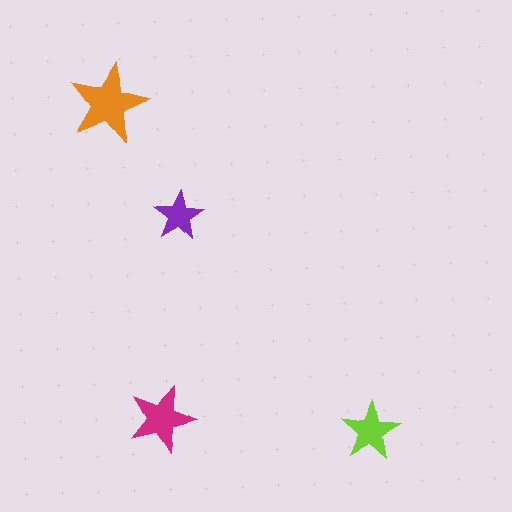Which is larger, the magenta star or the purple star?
The magenta one.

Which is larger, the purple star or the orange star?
The orange one.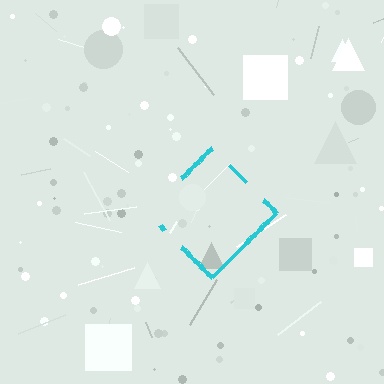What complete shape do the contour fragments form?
The contour fragments form a diamond.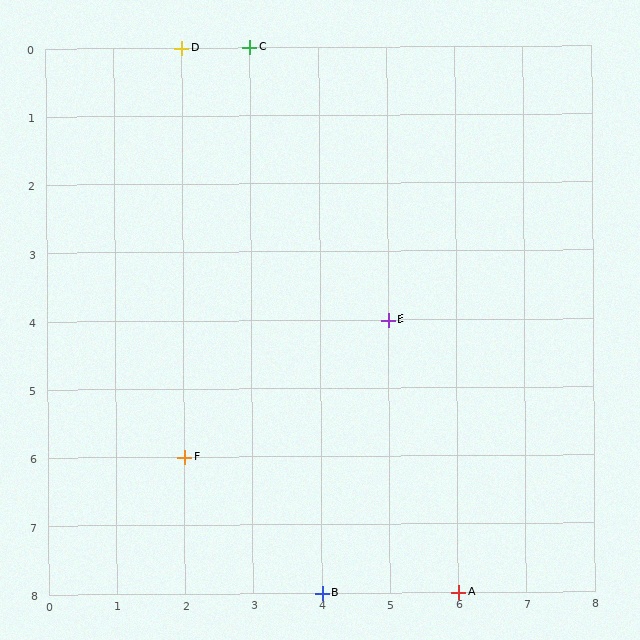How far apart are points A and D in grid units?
Points A and D are 4 columns and 8 rows apart (about 8.9 grid units diagonally).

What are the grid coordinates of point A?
Point A is at grid coordinates (6, 8).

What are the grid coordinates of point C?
Point C is at grid coordinates (3, 0).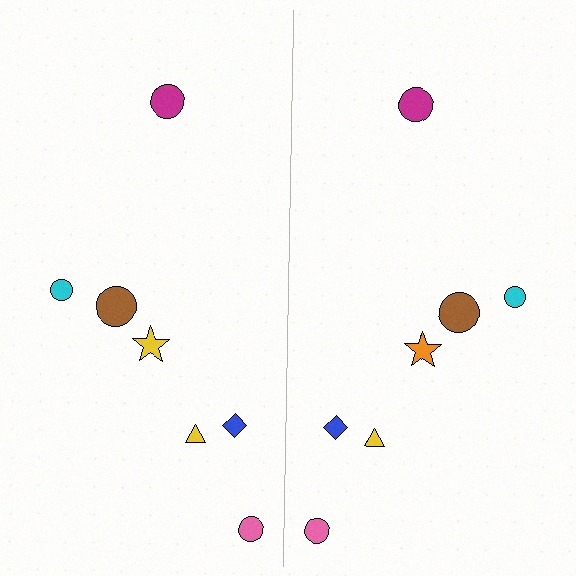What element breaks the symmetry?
The orange star on the right side breaks the symmetry — its mirror counterpart is yellow.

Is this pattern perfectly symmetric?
No, the pattern is not perfectly symmetric. The orange star on the right side breaks the symmetry — its mirror counterpart is yellow.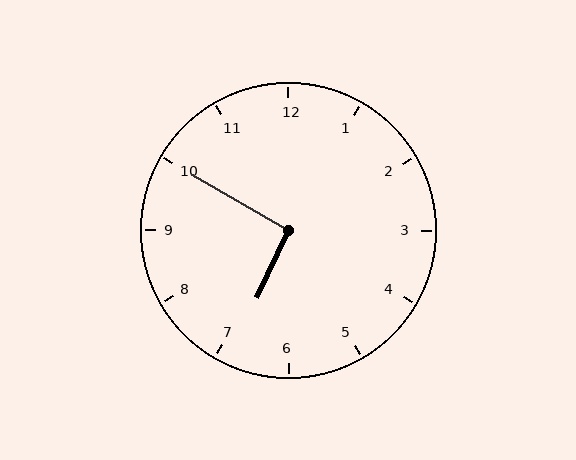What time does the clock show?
6:50.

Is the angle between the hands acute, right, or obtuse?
It is right.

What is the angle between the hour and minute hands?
Approximately 95 degrees.